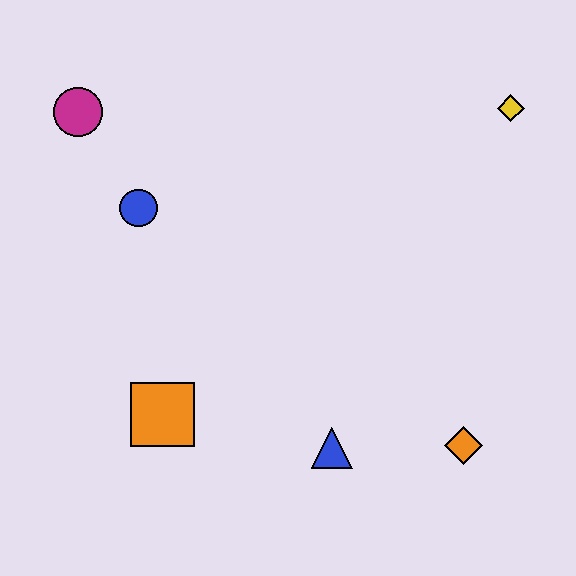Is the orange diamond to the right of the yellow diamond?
No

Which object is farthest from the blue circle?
The orange diamond is farthest from the blue circle.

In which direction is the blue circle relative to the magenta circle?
The blue circle is below the magenta circle.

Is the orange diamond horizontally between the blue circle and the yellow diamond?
Yes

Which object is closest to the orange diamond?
The blue triangle is closest to the orange diamond.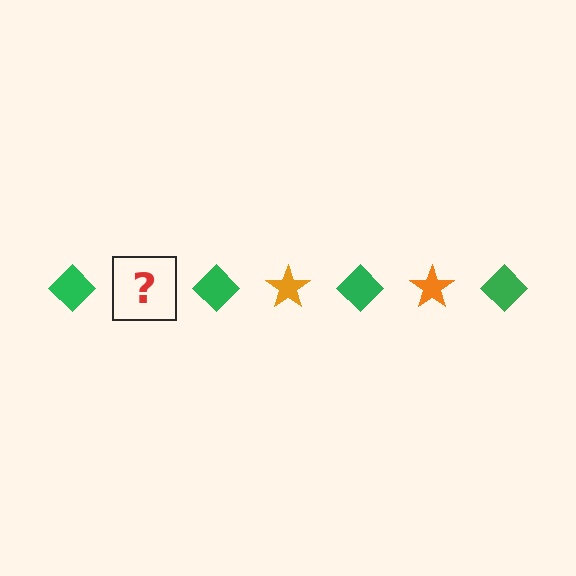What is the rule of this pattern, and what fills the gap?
The rule is that the pattern alternates between green diamond and orange star. The gap should be filled with an orange star.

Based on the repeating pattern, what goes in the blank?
The blank should be an orange star.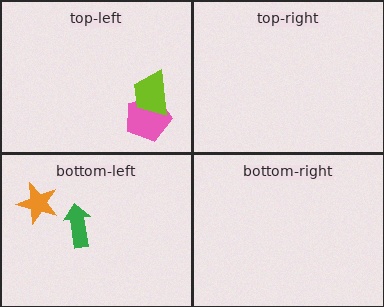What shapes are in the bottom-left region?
The orange star, the green arrow.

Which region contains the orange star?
The bottom-left region.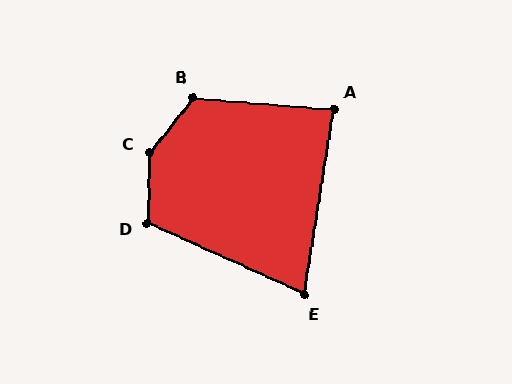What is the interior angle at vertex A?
Approximately 86 degrees (approximately right).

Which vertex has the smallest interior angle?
E, at approximately 75 degrees.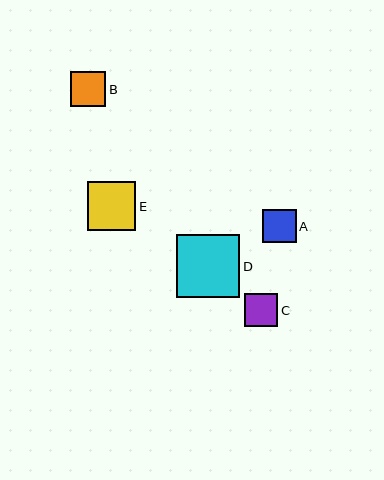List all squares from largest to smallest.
From largest to smallest: D, E, B, A, C.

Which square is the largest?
Square D is the largest with a size of approximately 63 pixels.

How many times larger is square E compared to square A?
Square E is approximately 1.5 times the size of square A.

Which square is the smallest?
Square C is the smallest with a size of approximately 33 pixels.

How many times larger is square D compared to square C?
Square D is approximately 1.9 times the size of square C.